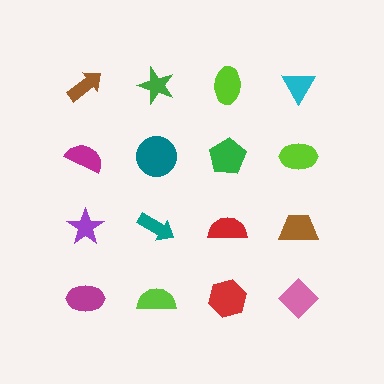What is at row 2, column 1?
A magenta semicircle.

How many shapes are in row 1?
4 shapes.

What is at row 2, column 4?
A lime ellipse.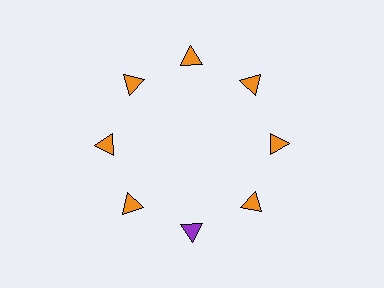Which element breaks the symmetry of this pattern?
The purple triangle at roughly the 6 o'clock position breaks the symmetry. All other shapes are orange triangles.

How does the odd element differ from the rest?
It has a different color: purple instead of orange.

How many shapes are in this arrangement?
There are 8 shapes arranged in a ring pattern.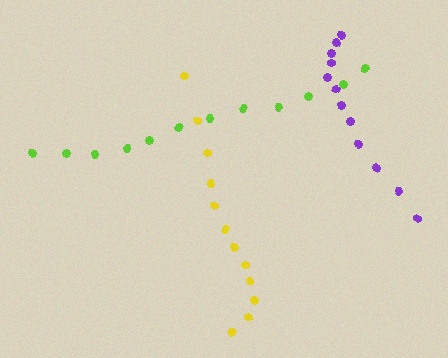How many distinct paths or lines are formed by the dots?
There are 3 distinct paths.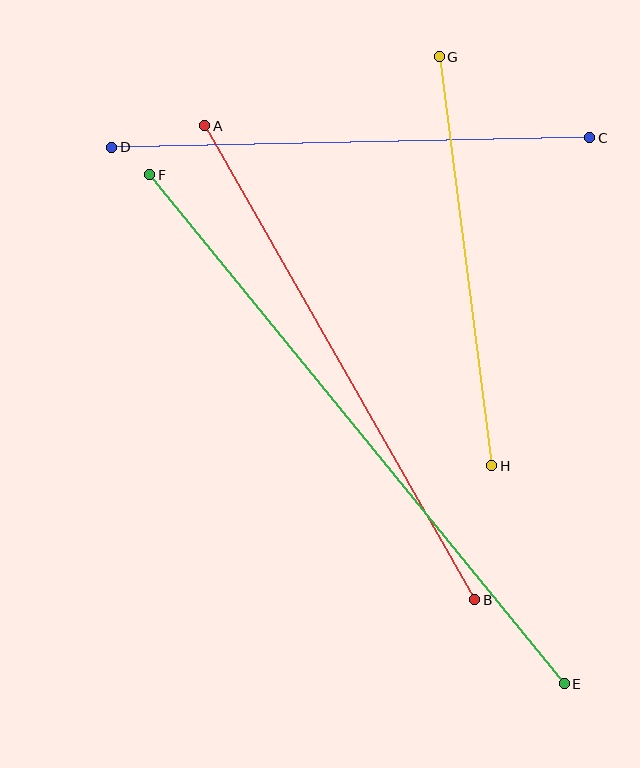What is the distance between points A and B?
The distance is approximately 545 pixels.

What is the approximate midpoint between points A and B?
The midpoint is at approximately (340, 363) pixels.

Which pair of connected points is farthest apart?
Points E and F are farthest apart.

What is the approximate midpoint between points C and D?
The midpoint is at approximately (351, 143) pixels.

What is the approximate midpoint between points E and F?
The midpoint is at approximately (357, 429) pixels.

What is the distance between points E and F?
The distance is approximately 657 pixels.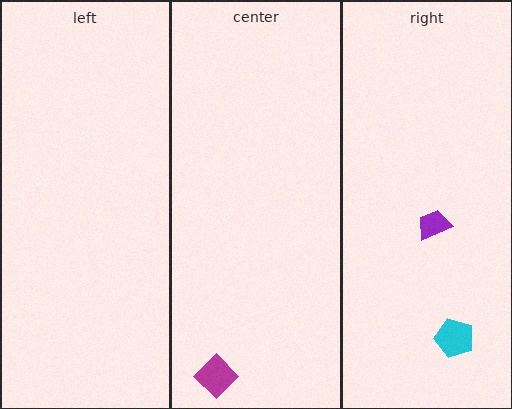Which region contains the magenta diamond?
The center region.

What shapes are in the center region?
The magenta diamond.